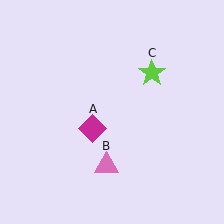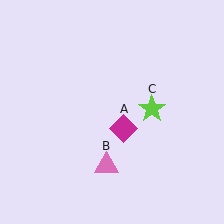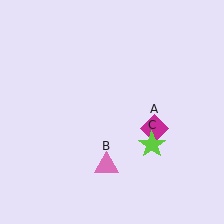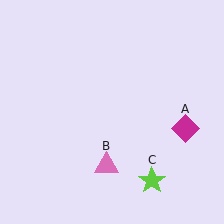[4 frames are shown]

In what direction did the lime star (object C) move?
The lime star (object C) moved down.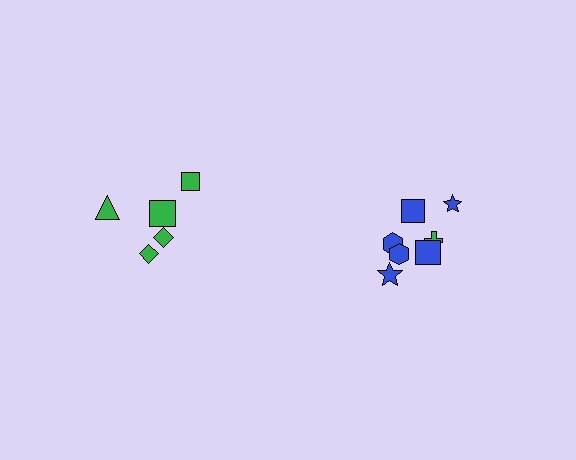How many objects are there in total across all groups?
There are 12 objects.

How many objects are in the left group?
There are 5 objects.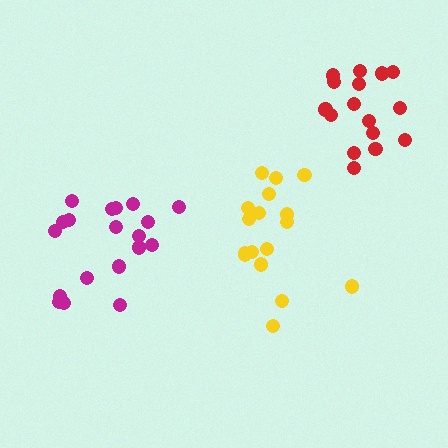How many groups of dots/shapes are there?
There are 3 groups.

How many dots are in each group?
Group 1: 17 dots, Group 2: 19 dots, Group 3: 16 dots (52 total).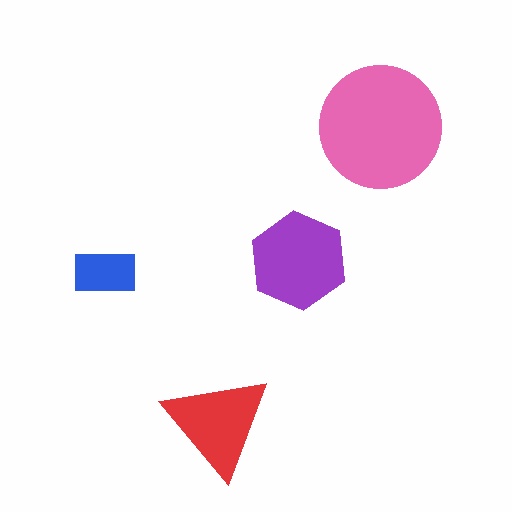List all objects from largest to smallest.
The pink circle, the purple hexagon, the red triangle, the blue rectangle.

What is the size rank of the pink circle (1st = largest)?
1st.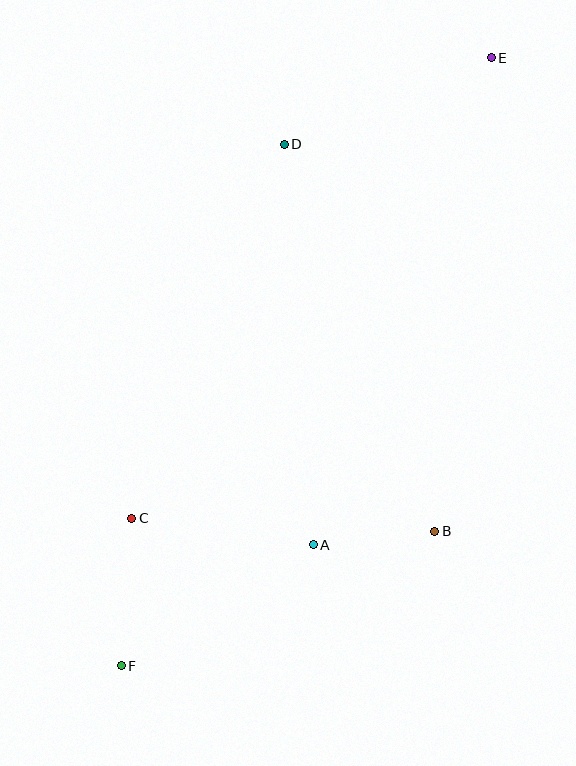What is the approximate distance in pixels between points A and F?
The distance between A and F is approximately 227 pixels.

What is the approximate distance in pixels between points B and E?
The distance between B and E is approximately 477 pixels.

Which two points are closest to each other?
Points A and B are closest to each other.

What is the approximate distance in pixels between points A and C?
The distance between A and C is approximately 183 pixels.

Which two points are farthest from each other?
Points E and F are farthest from each other.